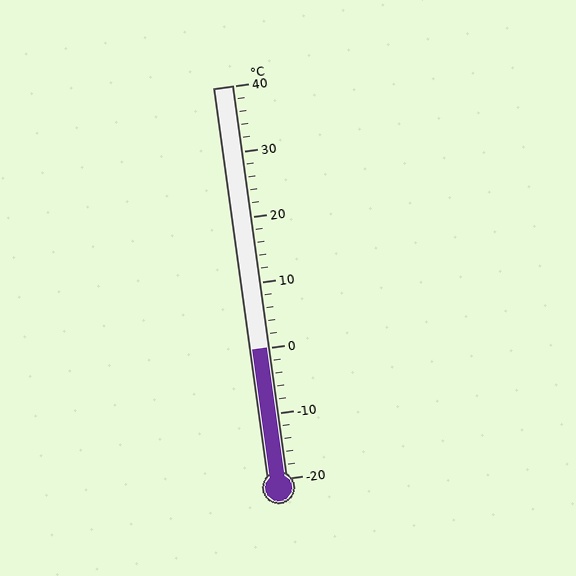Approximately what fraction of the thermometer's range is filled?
The thermometer is filled to approximately 35% of its range.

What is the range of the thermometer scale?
The thermometer scale ranges from -20°C to 40°C.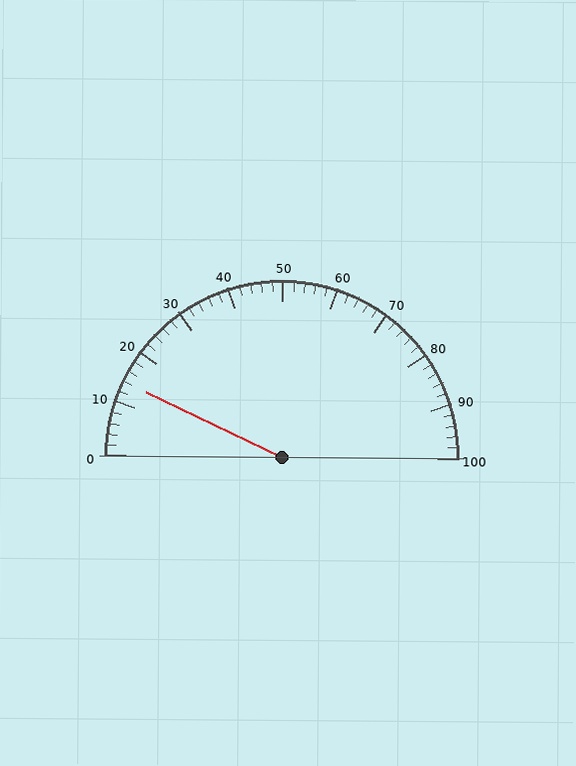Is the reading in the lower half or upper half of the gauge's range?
The reading is in the lower half of the range (0 to 100).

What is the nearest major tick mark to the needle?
The nearest major tick mark is 10.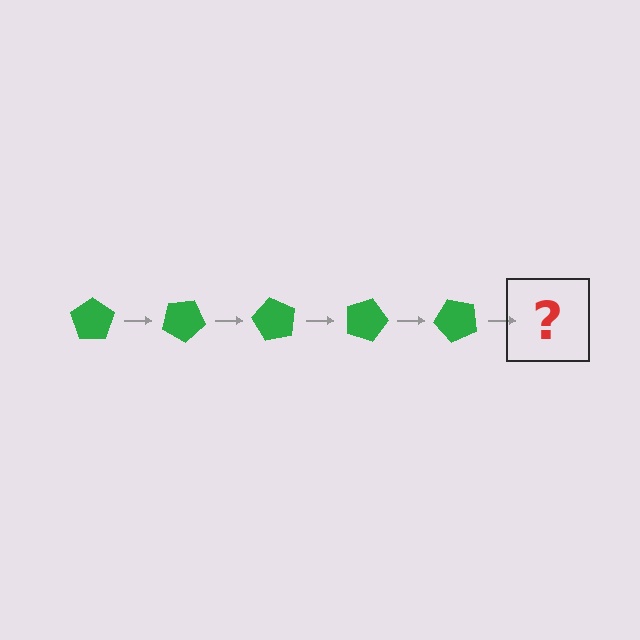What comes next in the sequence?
The next element should be a green pentagon rotated 150 degrees.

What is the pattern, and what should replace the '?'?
The pattern is that the pentagon rotates 30 degrees each step. The '?' should be a green pentagon rotated 150 degrees.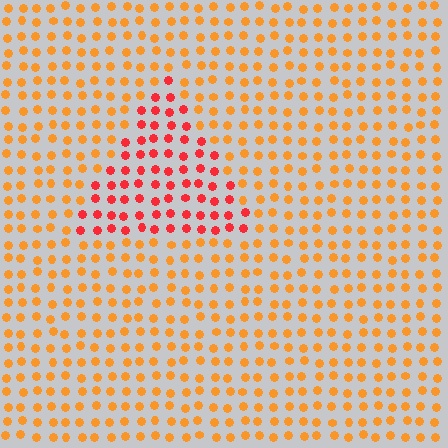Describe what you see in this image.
The image is filled with small orange elements in a uniform arrangement. A triangle-shaped region is visible where the elements are tinted to a slightly different hue, forming a subtle color boundary.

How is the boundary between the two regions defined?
The boundary is defined purely by a slight shift in hue (about 35 degrees). Spacing, size, and orientation are identical on both sides.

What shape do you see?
I see a triangle.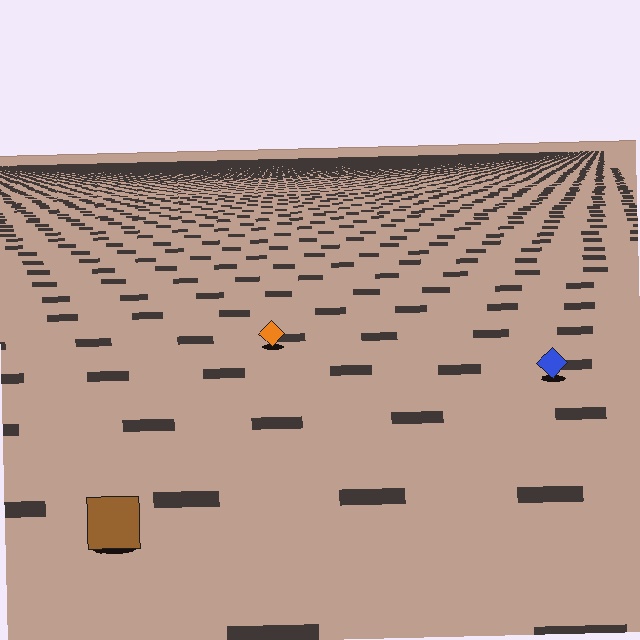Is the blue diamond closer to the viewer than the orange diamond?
Yes. The blue diamond is closer — you can tell from the texture gradient: the ground texture is coarser near it.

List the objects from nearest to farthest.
From nearest to farthest: the brown square, the blue diamond, the orange diamond.